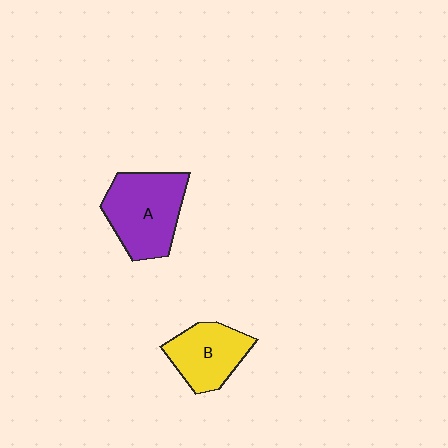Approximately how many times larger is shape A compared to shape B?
Approximately 1.4 times.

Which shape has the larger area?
Shape A (purple).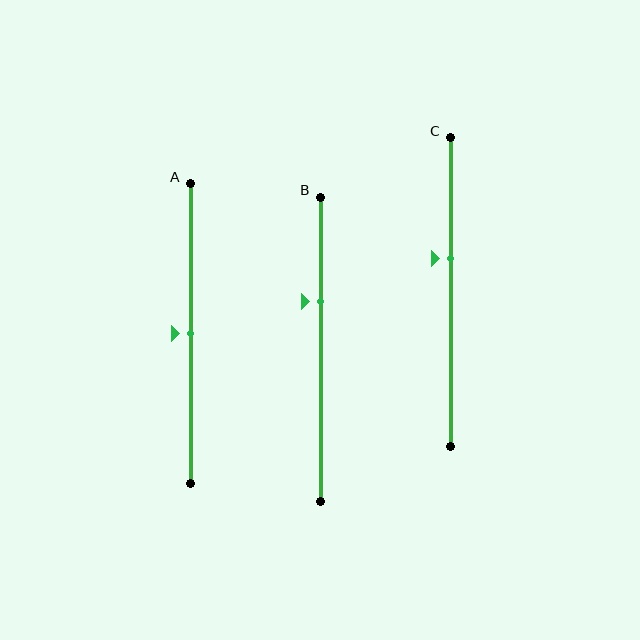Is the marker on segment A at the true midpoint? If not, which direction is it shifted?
Yes, the marker on segment A is at the true midpoint.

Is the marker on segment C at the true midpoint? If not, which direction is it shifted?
No, the marker on segment C is shifted upward by about 11% of the segment length.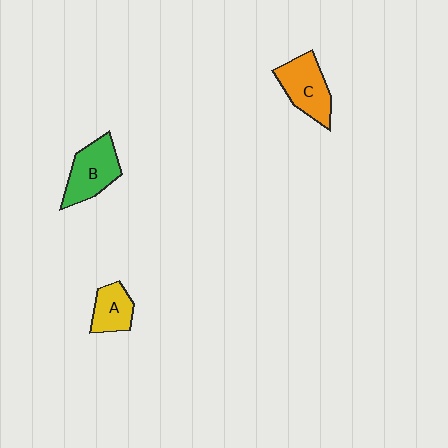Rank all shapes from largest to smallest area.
From largest to smallest: B (green), C (orange), A (yellow).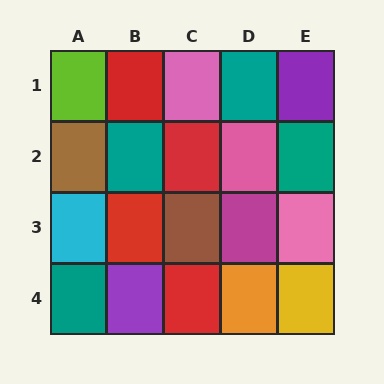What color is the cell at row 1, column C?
Pink.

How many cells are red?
4 cells are red.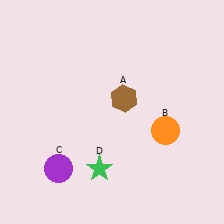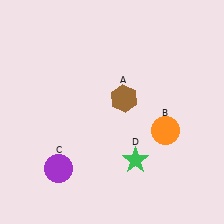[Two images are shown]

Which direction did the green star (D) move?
The green star (D) moved right.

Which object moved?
The green star (D) moved right.